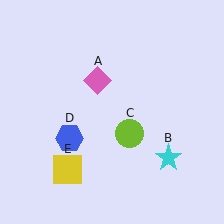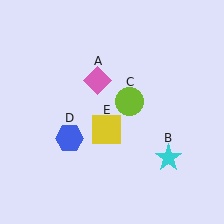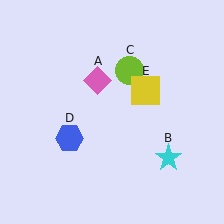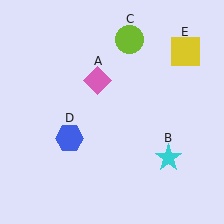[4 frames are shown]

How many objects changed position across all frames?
2 objects changed position: lime circle (object C), yellow square (object E).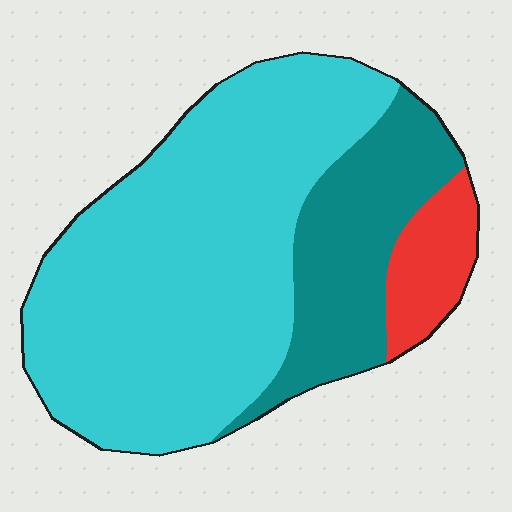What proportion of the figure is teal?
Teal takes up about one quarter (1/4) of the figure.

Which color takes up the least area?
Red, at roughly 10%.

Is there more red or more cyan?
Cyan.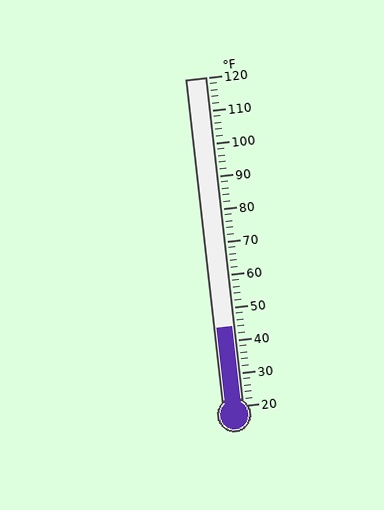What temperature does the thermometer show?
The thermometer shows approximately 44°F.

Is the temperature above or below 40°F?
The temperature is above 40°F.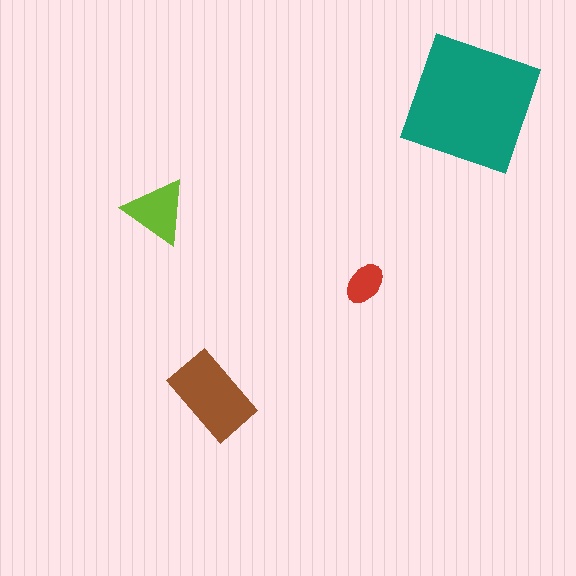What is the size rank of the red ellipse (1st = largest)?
4th.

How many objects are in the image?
There are 4 objects in the image.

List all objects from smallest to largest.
The red ellipse, the lime triangle, the brown rectangle, the teal square.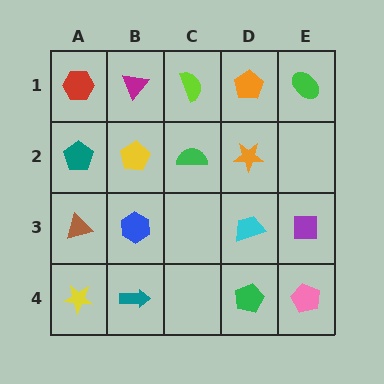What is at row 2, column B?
A yellow pentagon.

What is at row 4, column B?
A teal arrow.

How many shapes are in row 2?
4 shapes.